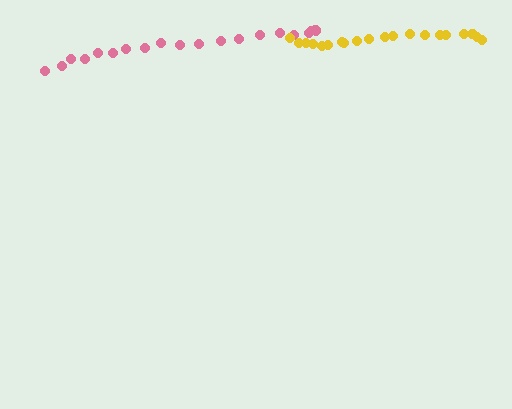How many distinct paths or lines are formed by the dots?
There are 2 distinct paths.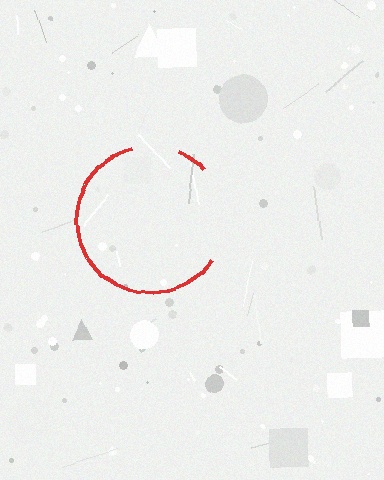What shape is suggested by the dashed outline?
The dashed outline suggests a circle.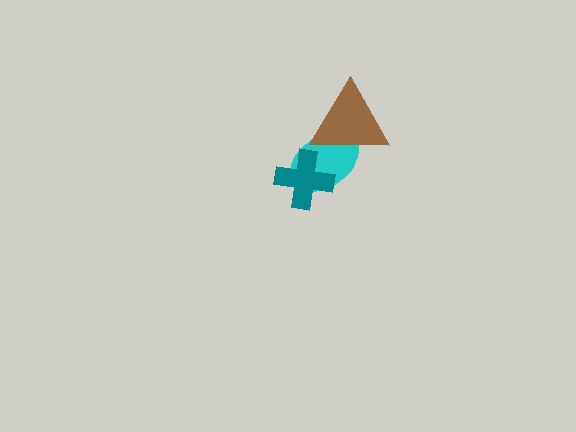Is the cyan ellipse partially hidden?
Yes, it is partially covered by another shape.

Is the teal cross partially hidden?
No, no other shape covers it.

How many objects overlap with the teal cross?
1 object overlaps with the teal cross.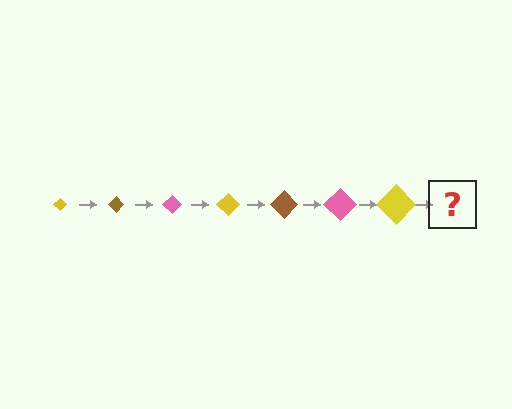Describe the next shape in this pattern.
It should be a brown diamond, larger than the previous one.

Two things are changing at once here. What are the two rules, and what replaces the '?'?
The two rules are that the diamond grows larger each step and the color cycles through yellow, brown, and pink. The '?' should be a brown diamond, larger than the previous one.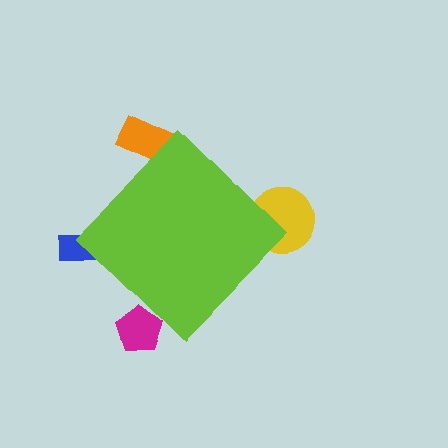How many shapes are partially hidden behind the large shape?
4 shapes are partially hidden.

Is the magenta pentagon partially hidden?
Yes, the magenta pentagon is partially hidden behind the lime diamond.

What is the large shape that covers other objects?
A lime diamond.